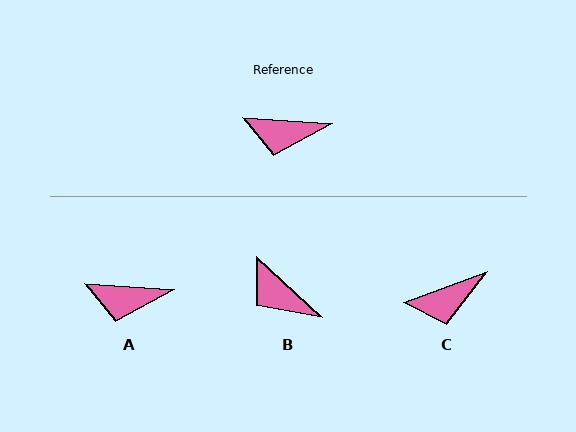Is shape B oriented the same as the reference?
No, it is off by about 39 degrees.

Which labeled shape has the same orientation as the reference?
A.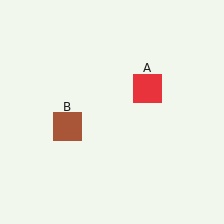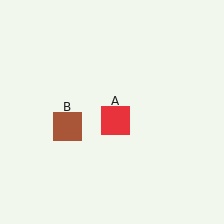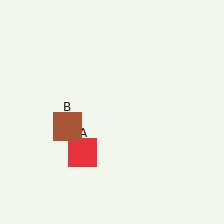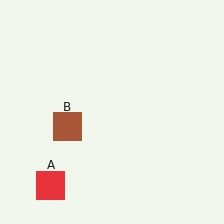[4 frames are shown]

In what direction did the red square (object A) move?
The red square (object A) moved down and to the left.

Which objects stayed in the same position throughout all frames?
Brown square (object B) remained stationary.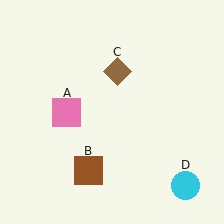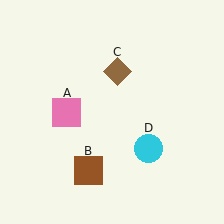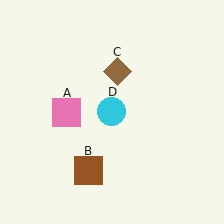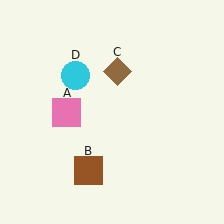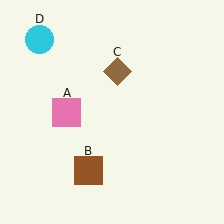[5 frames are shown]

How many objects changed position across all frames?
1 object changed position: cyan circle (object D).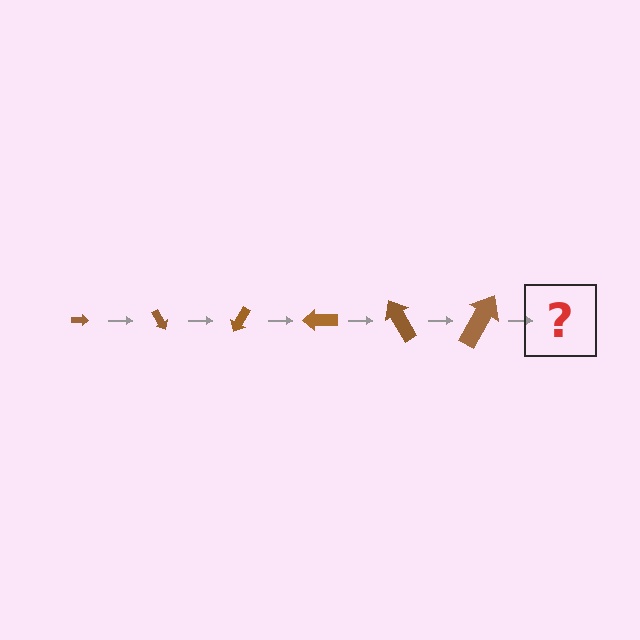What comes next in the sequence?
The next element should be an arrow, larger than the previous one and rotated 360 degrees from the start.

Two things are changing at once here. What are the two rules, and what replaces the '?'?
The two rules are that the arrow grows larger each step and it rotates 60 degrees each step. The '?' should be an arrow, larger than the previous one and rotated 360 degrees from the start.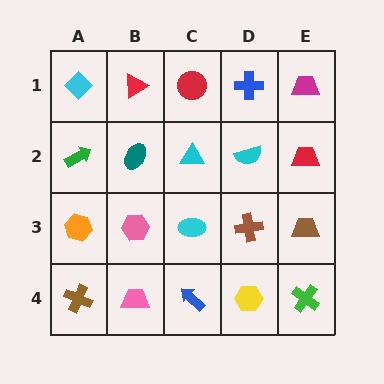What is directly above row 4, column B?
A pink hexagon.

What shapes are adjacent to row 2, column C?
A red circle (row 1, column C), a cyan ellipse (row 3, column C), a teal ellipse (row 2, column B), a cyan semicircle (row 2, column D).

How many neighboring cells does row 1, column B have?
3.